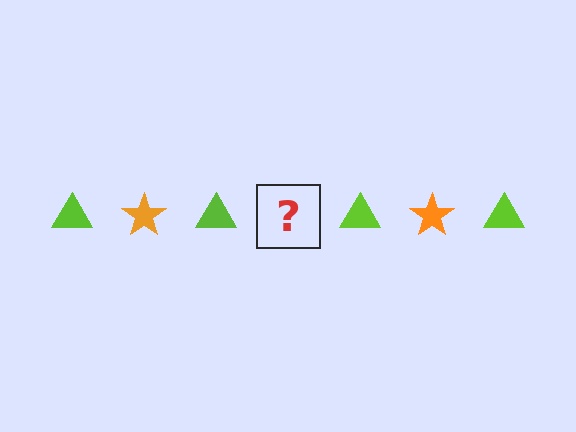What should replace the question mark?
The question mark should be replaced with an orange star.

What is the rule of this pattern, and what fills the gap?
The rule is that the pattern alternates between lime triangle and orange star. The gap should be filled with an orange star.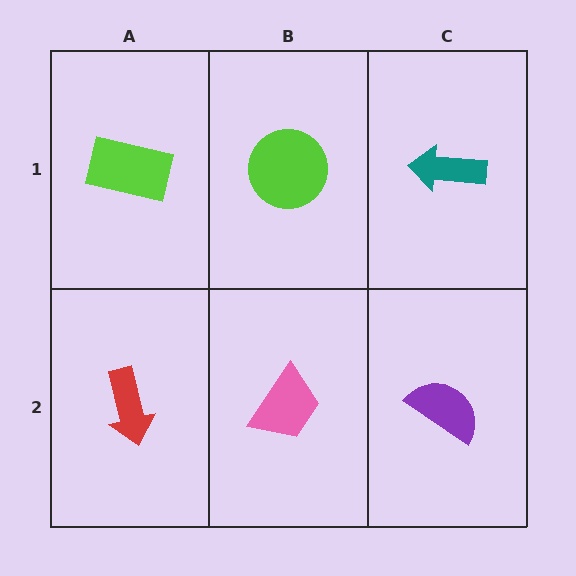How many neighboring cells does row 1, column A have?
2.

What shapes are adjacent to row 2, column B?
A lime circle (row 1, column B), a red arrow (row 2, column A), a purple semicircle (row 2, column C).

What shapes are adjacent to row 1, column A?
A red arrow (row 2, column A), a lime circle (row 1, column B).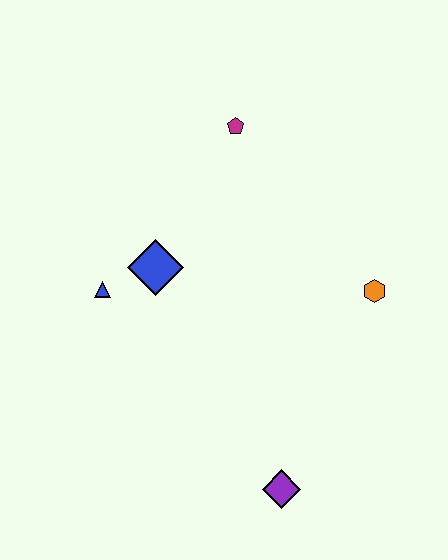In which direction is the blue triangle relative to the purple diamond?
The blue triangle is above the purple diamond.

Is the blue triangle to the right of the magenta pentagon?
No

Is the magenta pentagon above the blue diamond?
Yes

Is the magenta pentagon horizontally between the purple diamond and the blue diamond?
Yes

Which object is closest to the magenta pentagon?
The blue diamond is closest to the magenta pentagon.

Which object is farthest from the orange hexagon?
The blue triangle is farthest from the orange hexagon.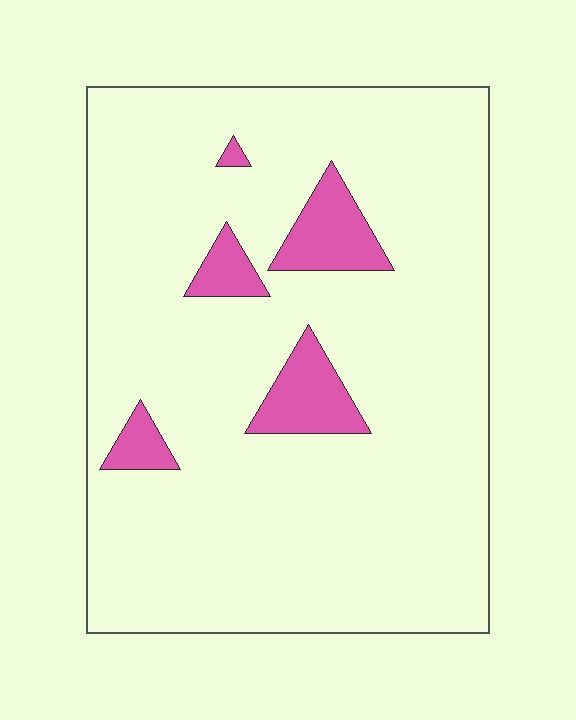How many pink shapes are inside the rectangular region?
5.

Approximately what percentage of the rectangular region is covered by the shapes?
Approximately 10%.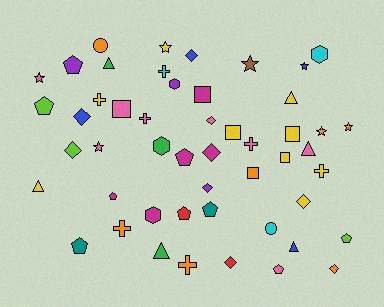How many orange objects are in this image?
There are 7 orange objects.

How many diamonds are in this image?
There are 9 diamonds.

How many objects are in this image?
There are 50 objects.